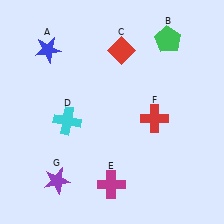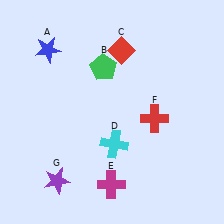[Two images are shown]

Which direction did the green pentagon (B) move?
The green pentagon (B) moved left.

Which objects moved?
The objects that moved are: the green pentagon (B), the cyan cross (D).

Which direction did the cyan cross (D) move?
The cyan cross (D) moved right.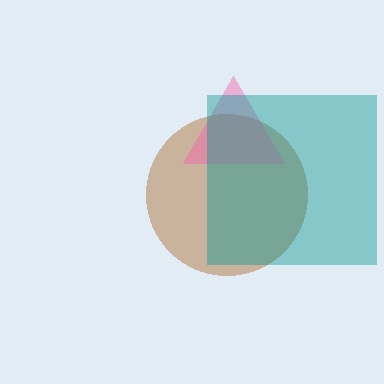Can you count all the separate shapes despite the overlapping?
Yes, there are 3 separate shapes.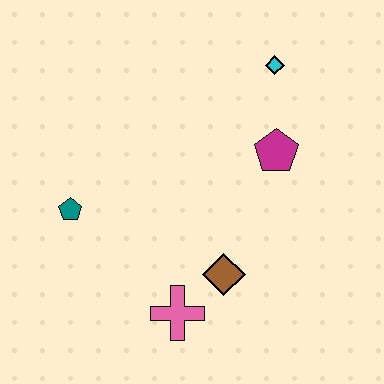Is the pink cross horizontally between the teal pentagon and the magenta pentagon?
Yes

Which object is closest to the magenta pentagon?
The cyan diamond is closest to the magenta pentagon.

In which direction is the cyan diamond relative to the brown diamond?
The cyan diamond is above the brown diamond.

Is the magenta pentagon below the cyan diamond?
Yes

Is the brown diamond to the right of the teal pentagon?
Yes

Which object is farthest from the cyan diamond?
The pink cross is farthest from the cyan diamond.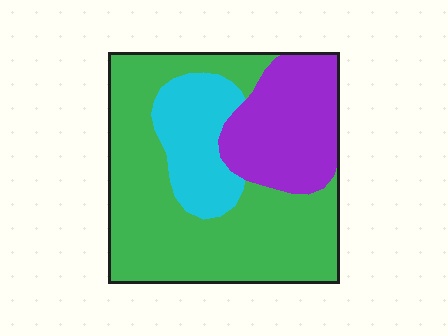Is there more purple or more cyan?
Purple.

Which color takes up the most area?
Green, at roughly 60%.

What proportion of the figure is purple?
Purple covers around 25% of the figure.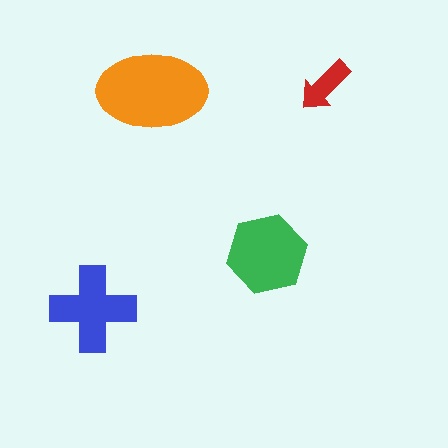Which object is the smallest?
The red arrow.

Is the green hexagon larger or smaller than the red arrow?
Larger.